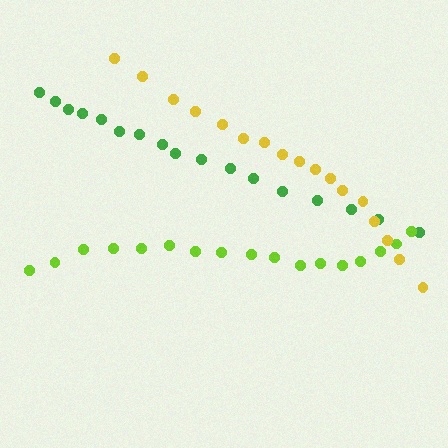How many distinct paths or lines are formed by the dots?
There are 3 distinct paths.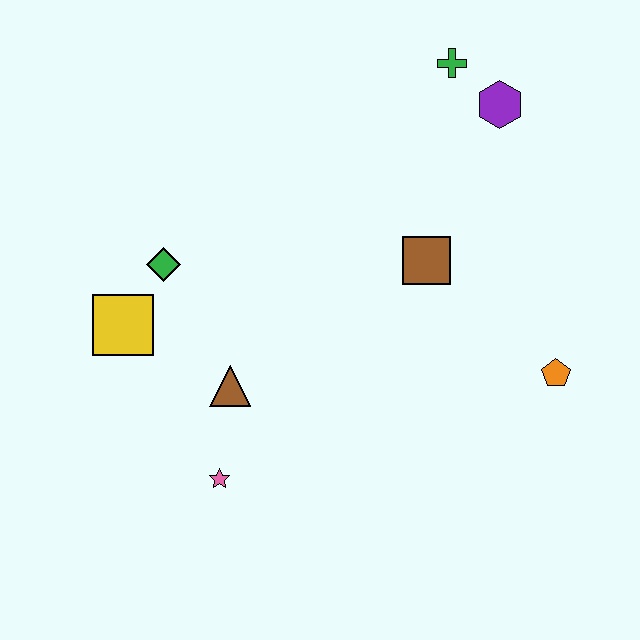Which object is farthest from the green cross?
The pink star is farthest from the green cross.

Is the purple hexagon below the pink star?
No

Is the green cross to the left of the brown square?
No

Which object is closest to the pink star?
The brown triangle is closest to the pink star.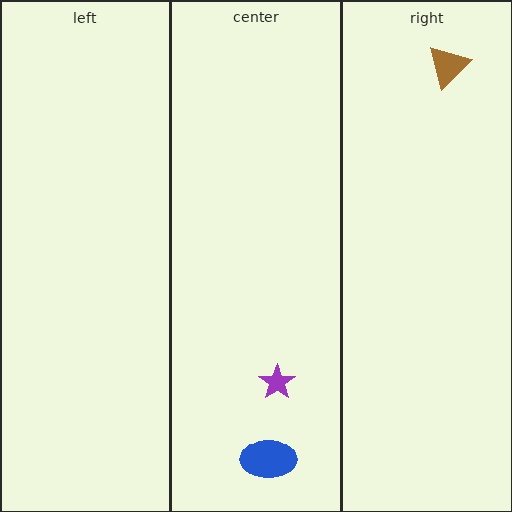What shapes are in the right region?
The brown triangle.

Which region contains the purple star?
The center region.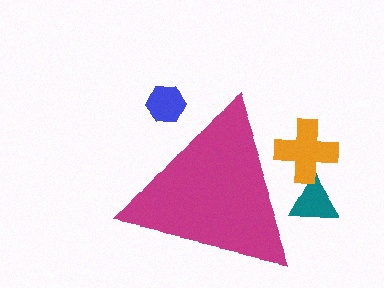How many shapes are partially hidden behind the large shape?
3 shapes are partially hidden.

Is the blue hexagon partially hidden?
Yes, the blue hexagon is partially hidden behind the magenta triangle.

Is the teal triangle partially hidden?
Yes, the teal triangle is partially hidden behind the magenta triangle.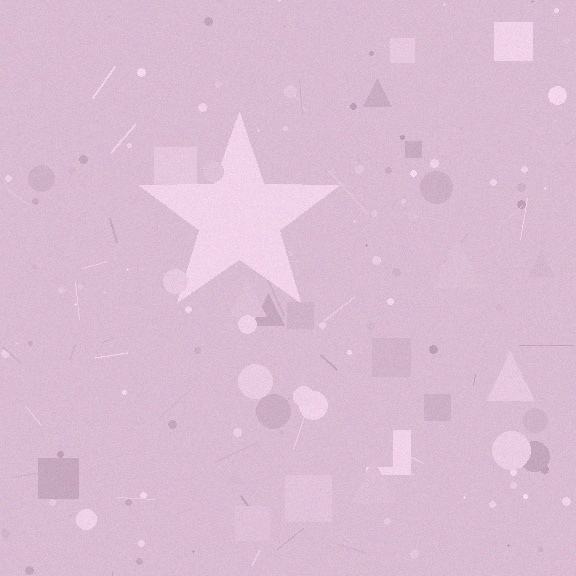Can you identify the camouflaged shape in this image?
The camouflaged shape is a star.